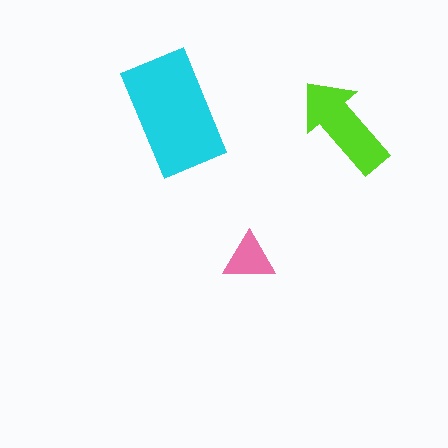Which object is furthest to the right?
The lime arrow is rightmost.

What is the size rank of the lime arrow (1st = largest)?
2nd.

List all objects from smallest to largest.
The pink triangle, the lime arrow, the cyan rectangle.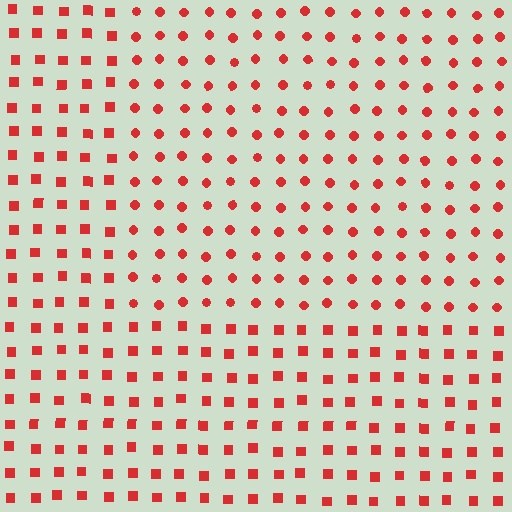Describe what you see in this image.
The image is filled with small red elements arranged in a uniform grid. A rectangle-shaped region contains circles, while the surrounding area contains squares. The boundary is defined purely by the change in element shape.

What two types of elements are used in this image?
The image uses circles inside the rectangle region and squares outside it.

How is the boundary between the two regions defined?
The boundary is defined by a change in element shape: circles inside vs. squares outside. All elements share the same color and spacing.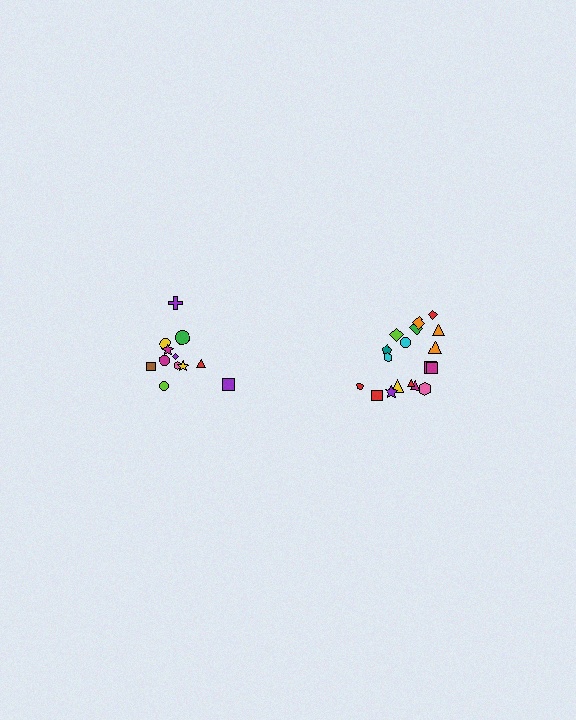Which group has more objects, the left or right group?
The right group.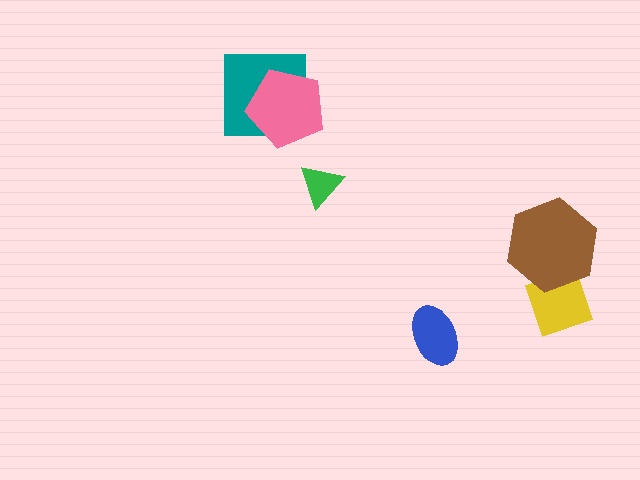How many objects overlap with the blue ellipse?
0 objects overlap with the blue ellipse.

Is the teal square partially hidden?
Yes, it is partially covered by another shape.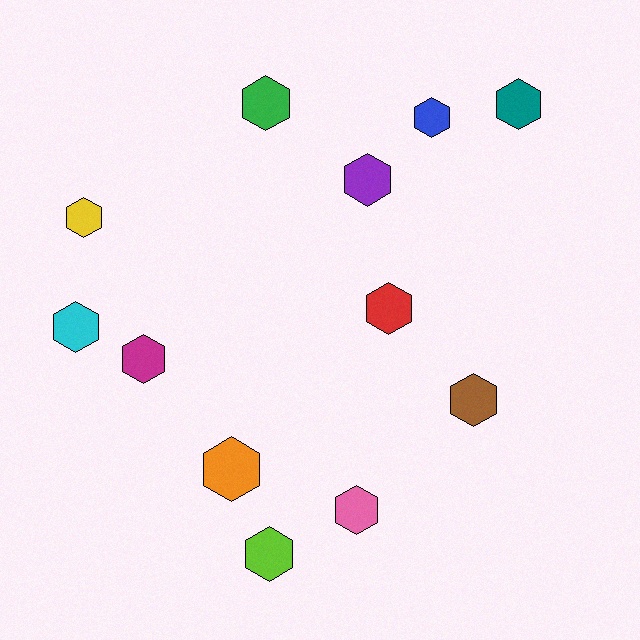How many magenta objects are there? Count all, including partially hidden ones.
There is 1 magenta object.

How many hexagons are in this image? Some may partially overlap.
There are 12 hexagons.